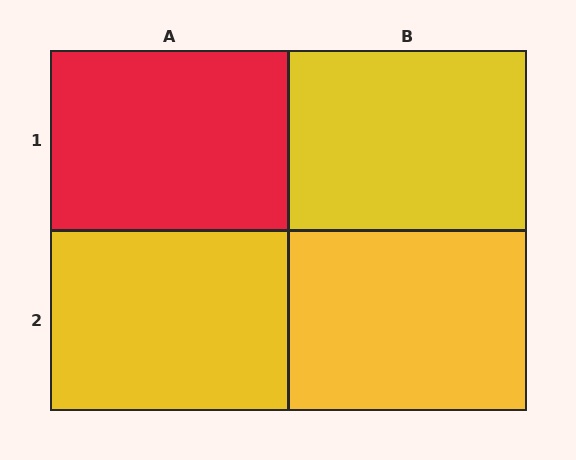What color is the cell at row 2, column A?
Yellow.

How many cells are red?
1 cell is red.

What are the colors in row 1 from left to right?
Red, yellow.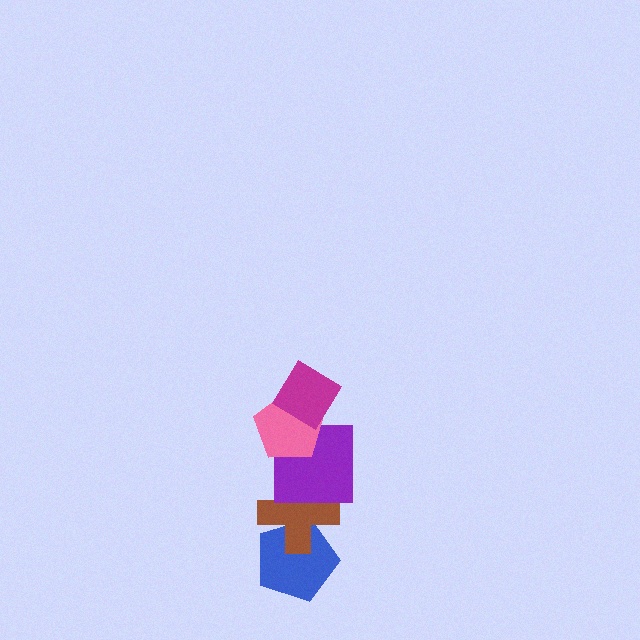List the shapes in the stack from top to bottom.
From top to bottom: the magenta diamond, the pink pentagon, the purple square, the brown cross, the blue pentagon.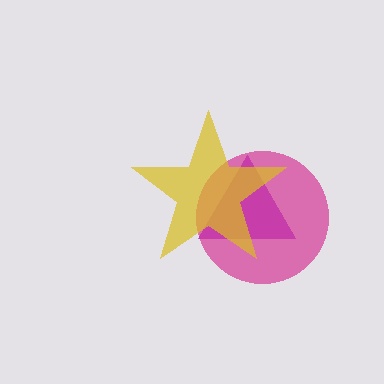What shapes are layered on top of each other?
The layered shapes are: a purple triangle, a magenta circle, a yellow star.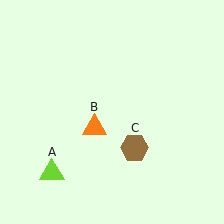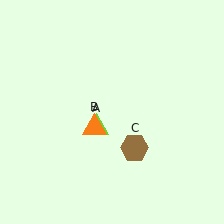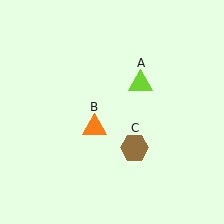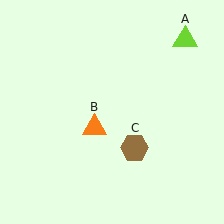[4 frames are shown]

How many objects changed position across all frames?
1 object changed position: lime triangle (object A).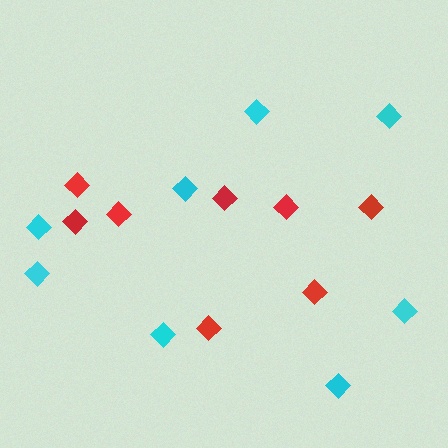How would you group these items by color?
There are 2 groups: one group of cyan diamonds (8) and one group of red diamonds (8).